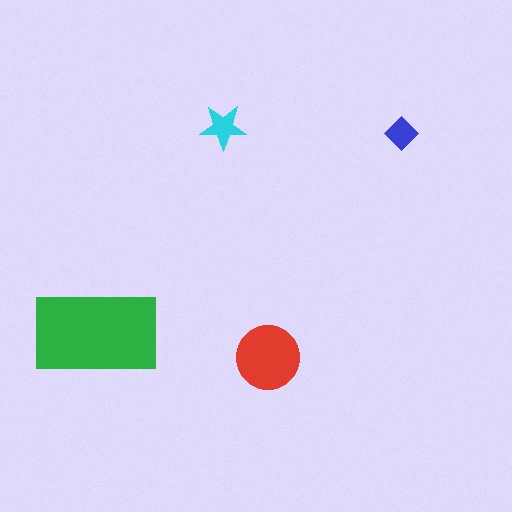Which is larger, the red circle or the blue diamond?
The red circle.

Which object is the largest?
The green rectangle.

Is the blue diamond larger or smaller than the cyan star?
Smaller.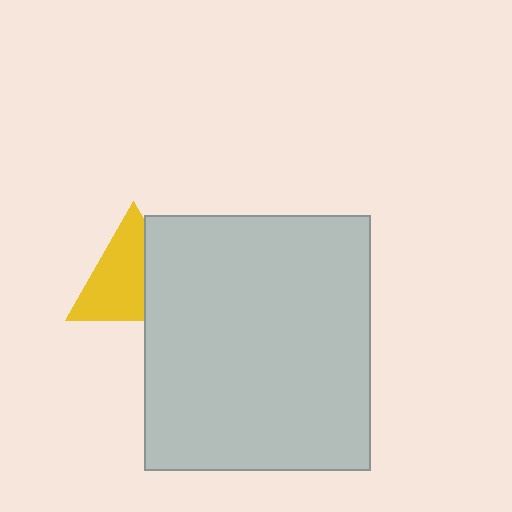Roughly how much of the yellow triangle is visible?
About half of it is visible (roughly 63%).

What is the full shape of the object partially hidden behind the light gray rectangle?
The partially hidden object is a yellow triangle.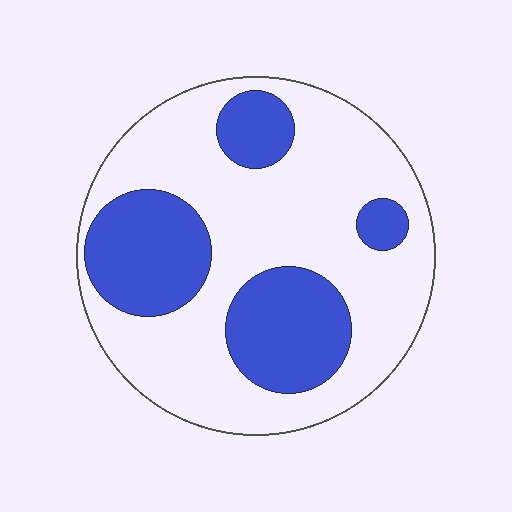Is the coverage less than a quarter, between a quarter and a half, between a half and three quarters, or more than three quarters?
Between a quarter and a half.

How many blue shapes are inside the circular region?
4.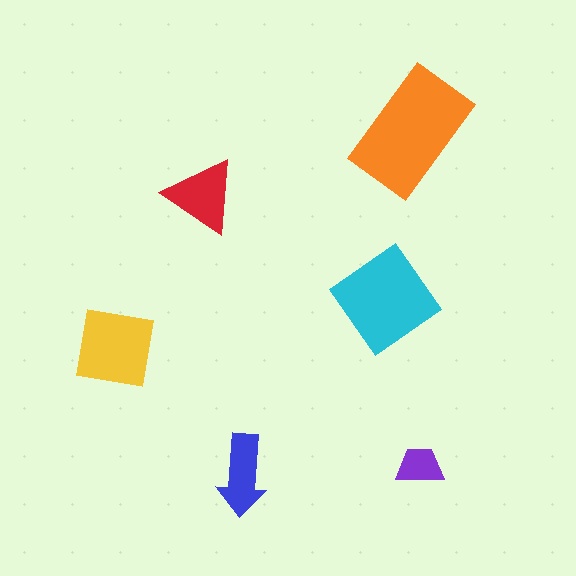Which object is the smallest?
The purple trapezoid.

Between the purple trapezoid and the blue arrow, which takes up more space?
The blue arrow.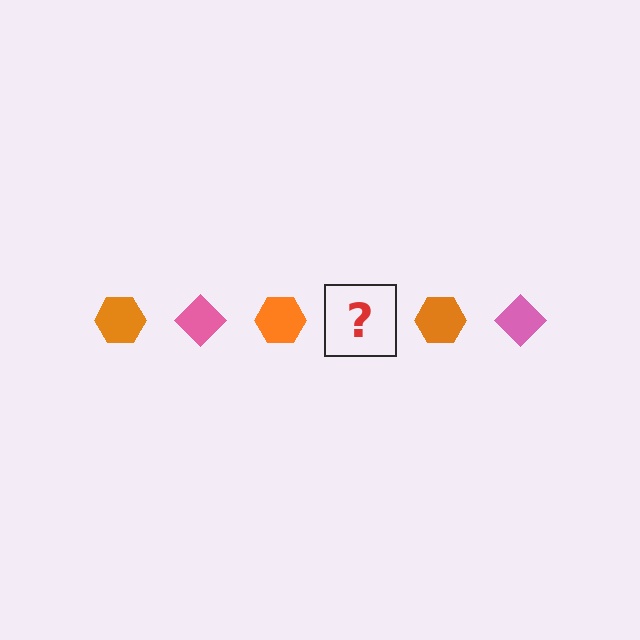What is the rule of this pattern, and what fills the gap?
The rule is that the pattern alternates between orange hexagon and pink diamond. The gap should be filled with a pink diamond.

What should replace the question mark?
The question mark should be replaced with a pink diamond.